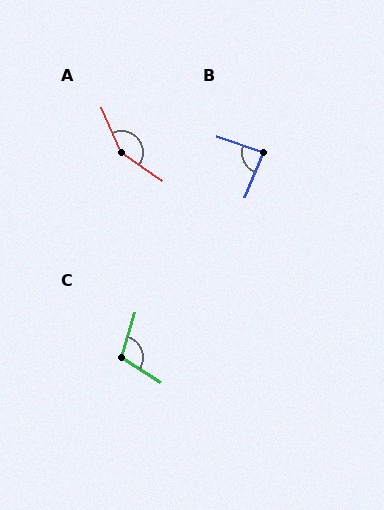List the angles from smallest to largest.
B (86°), C (105°), A (149°).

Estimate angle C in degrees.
Approximately 105 degrees.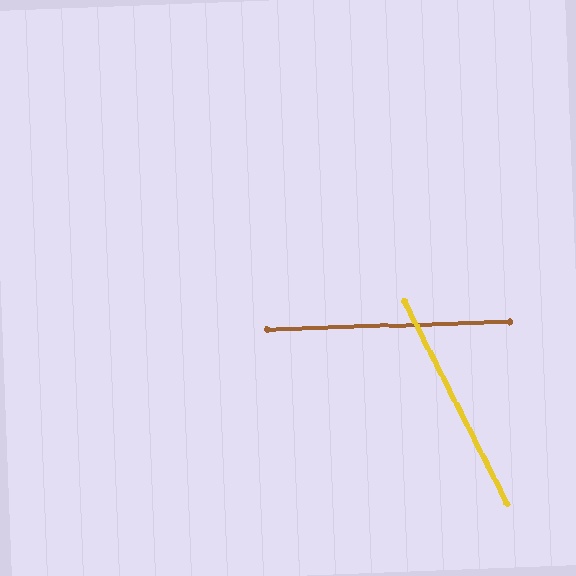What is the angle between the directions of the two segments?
Approximately 65 degrees.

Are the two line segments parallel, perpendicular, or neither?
Neither parallel nor perpendicular — they differ by about 65°.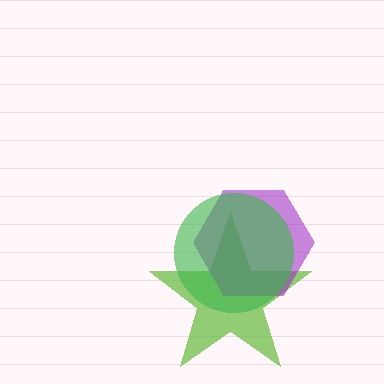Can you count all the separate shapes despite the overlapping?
Yes, there are 3 separate shapes.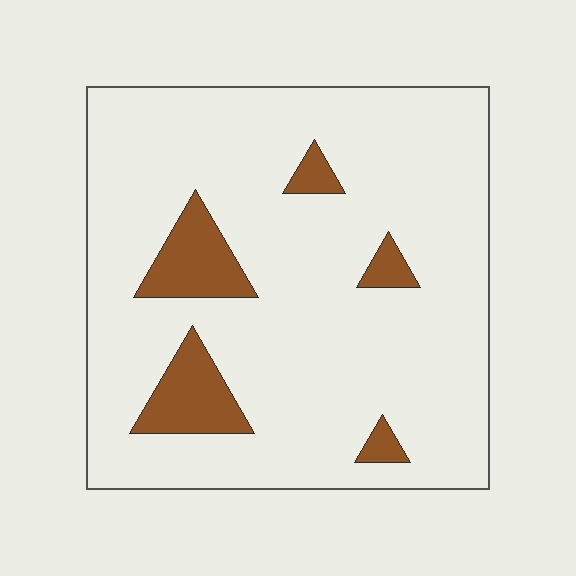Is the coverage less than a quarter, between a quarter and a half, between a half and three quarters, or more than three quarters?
Less than a quarter.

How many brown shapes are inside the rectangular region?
5.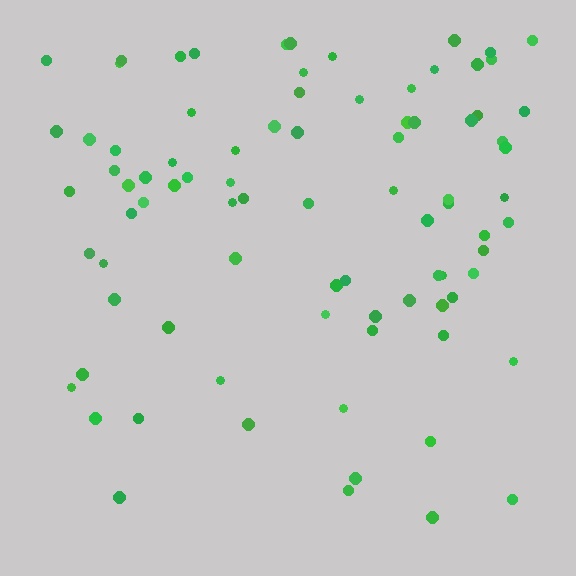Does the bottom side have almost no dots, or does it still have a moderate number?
Still a moderate number, just noticeably fewer than the top.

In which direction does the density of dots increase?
From bottom to top, with the top side densest.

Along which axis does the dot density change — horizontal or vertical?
Vertical.